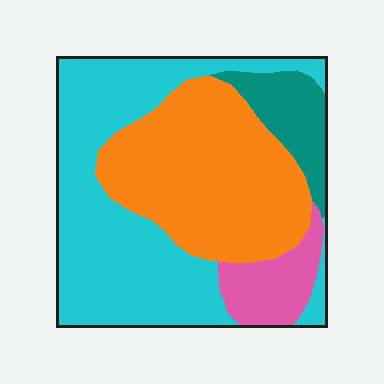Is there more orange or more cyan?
Cyan.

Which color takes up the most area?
Cyan, at roughly 45%.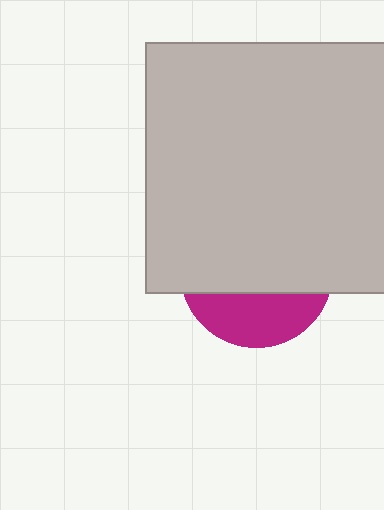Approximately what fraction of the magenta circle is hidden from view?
Roughly 68% of the magenta circle is hidden behind the light gray square.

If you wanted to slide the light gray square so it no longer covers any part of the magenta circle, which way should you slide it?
Slide it up — that is the most direct way to separate the two shapes.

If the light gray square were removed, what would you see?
You would see the complete magenta circle.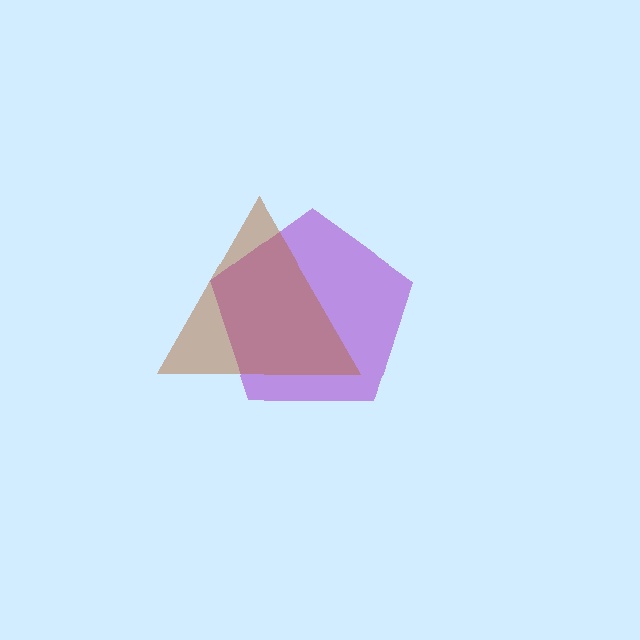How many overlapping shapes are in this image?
There are 2 overlapping shapes in the image.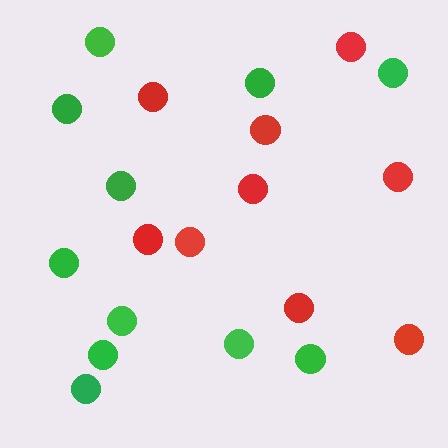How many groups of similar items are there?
There are 2 groups: one group of green circles (11) and one group of red circles (9).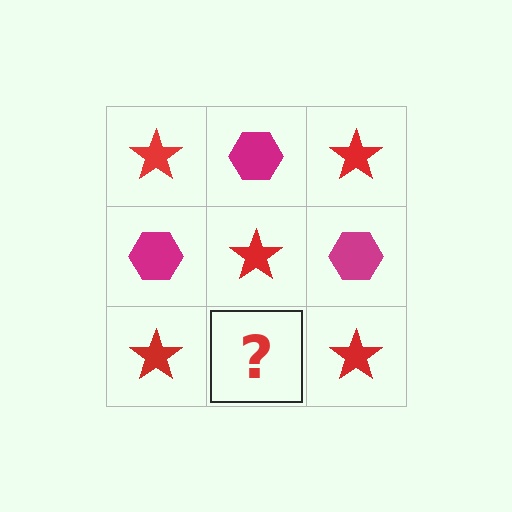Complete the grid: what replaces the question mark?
The question mark should be replaced with a magenta hexagon.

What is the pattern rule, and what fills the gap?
The rule is that it alternates red star and magenta hexagon in a checkerboard pattern. The gap should be filled with a magenta hexagon.